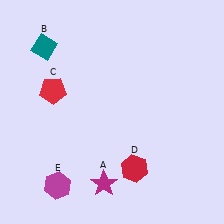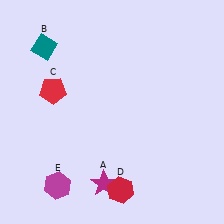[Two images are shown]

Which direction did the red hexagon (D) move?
The red hexagon (D) moved down.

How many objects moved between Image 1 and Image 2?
1 object moved between the two images.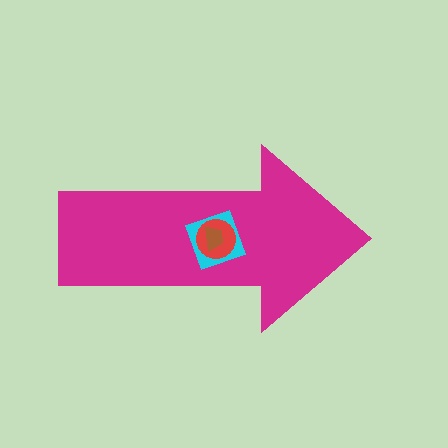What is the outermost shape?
The magenta arrow.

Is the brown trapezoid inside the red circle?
Yes.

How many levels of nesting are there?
4.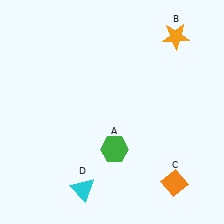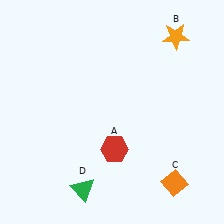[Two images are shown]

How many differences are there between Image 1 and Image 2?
There are 2 differences between the two images.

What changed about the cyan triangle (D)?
In Image 1, D is cyan. In Image 2, it changed to green.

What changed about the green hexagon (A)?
In Image 1, A is green. In Image 2, it changed to red.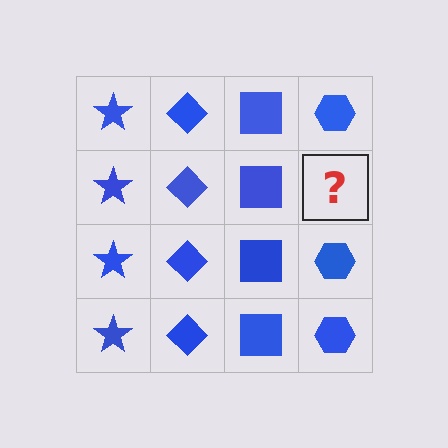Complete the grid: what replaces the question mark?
The question mark should be replaced with a blue hexagon.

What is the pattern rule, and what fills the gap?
The rule is that each column has a consistent shape. The gap should be filled with a blue hexagon.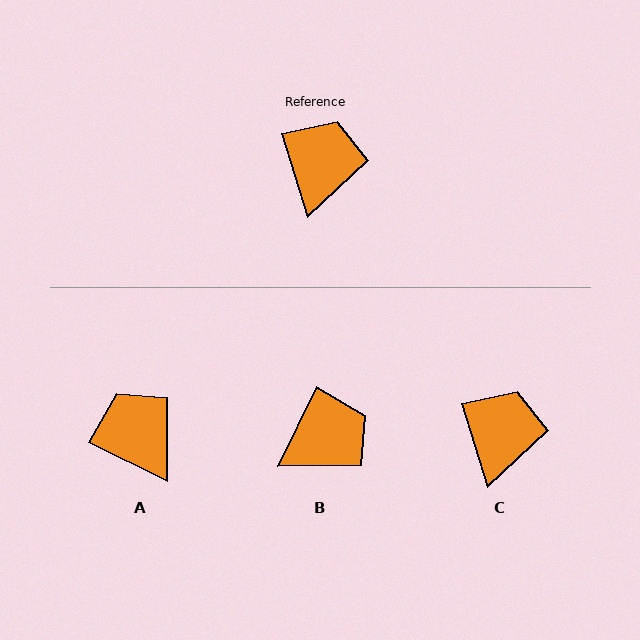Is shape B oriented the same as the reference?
No, it is off by about 43 degrees.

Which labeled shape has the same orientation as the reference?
C.